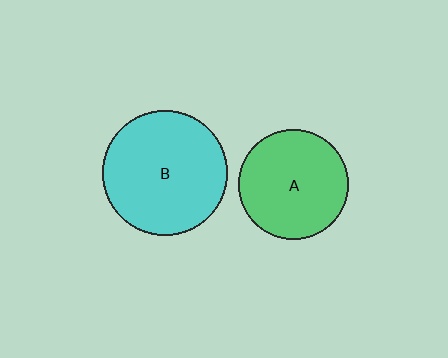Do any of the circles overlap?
No, none of the circles overlap.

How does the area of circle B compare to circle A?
Approximately 1.3 times.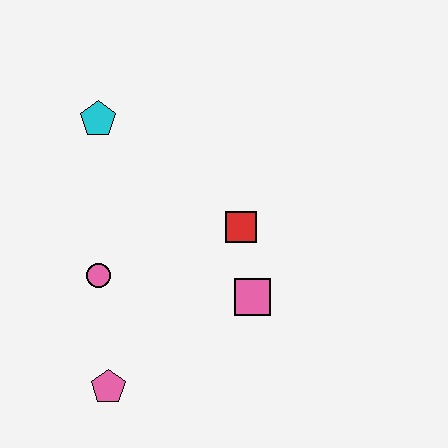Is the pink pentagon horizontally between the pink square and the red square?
No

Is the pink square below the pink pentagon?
No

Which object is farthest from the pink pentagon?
The cyan pentagon is farthest from the pink pentagon.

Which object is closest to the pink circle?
The pink pentagon is closest to the pink circle.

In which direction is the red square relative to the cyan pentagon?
The red square is to the right of the cyan pentagon.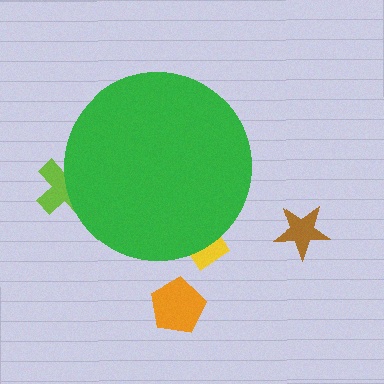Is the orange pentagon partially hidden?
No, the orange pentagon is fully visible.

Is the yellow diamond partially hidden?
Yes, the yellow diamond is partially hidden behind the green circle.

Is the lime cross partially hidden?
Yes, the lime cross is partially hidden behind the green circle.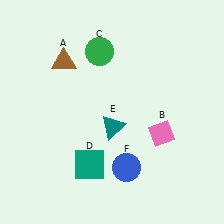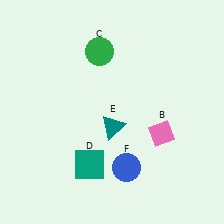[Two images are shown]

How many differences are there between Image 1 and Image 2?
There is 1 difference between the two images.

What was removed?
The brown triangle (A) was removed in Image 2.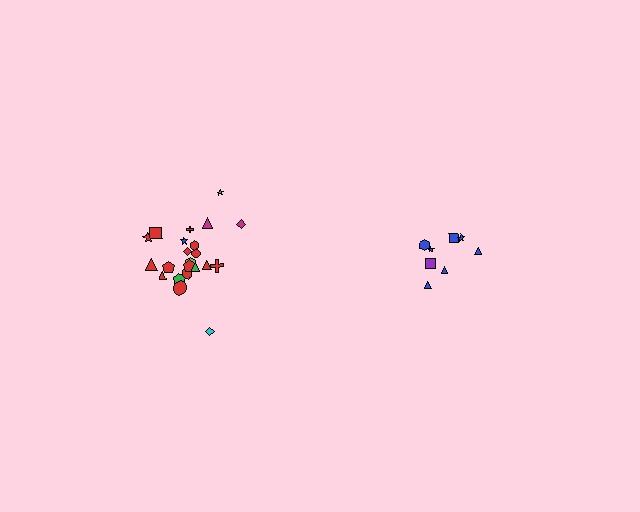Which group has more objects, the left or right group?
The left group.